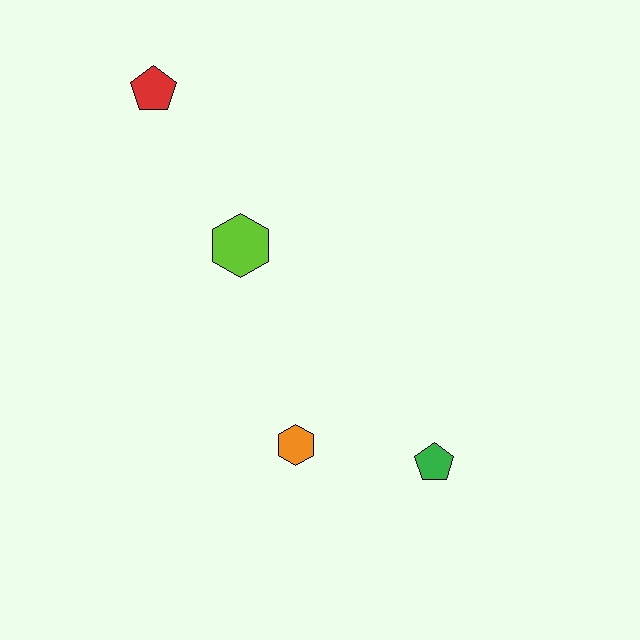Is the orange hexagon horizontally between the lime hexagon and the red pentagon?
No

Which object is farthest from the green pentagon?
The red pentagon is farthest from the green pentagon.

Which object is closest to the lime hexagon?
The red pentagon is closest to the lime hexagon.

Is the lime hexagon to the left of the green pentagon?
Yes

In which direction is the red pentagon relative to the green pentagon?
The red pentagon is above the green pentagon.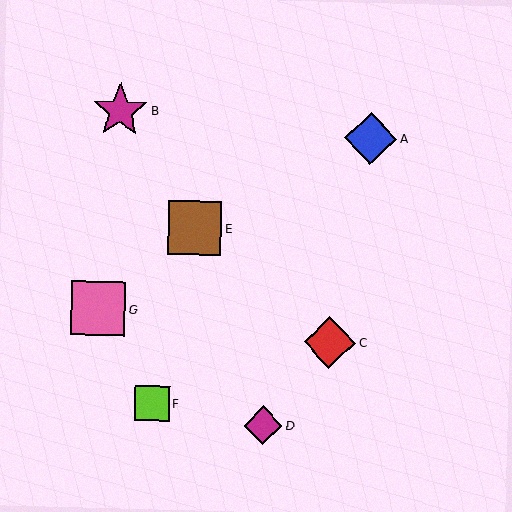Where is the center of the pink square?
The center of the pink square is at (98, 309).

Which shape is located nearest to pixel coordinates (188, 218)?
The brown square (labeled E) at (195, 228) is nearest to that location.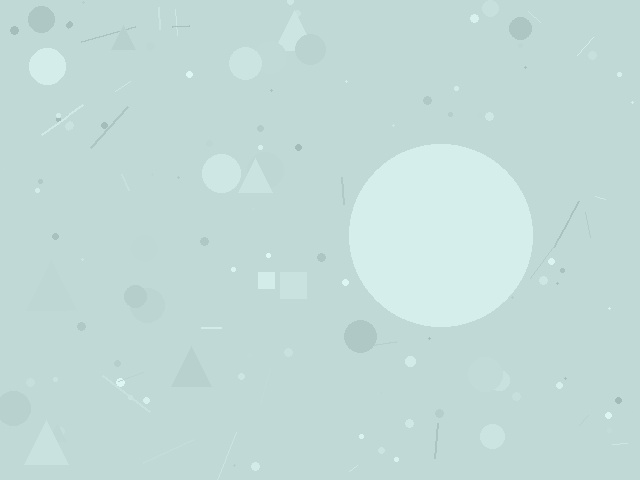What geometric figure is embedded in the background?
A circle is embedded in the background.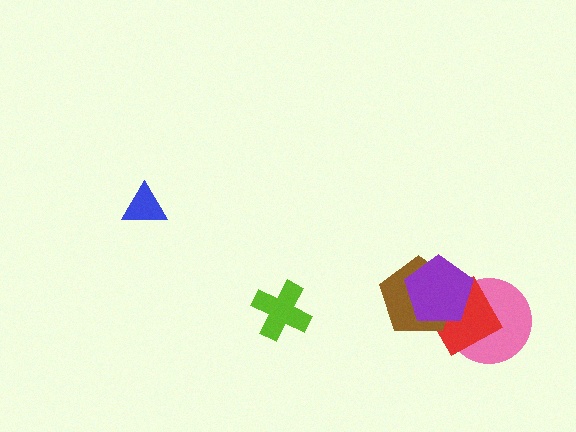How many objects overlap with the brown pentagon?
3 objects overlap with the brown pentagon.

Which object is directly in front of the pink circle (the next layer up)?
The red diamond is directly in front of the pink circle.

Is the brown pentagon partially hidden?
Yes, it is partially covered by another shape.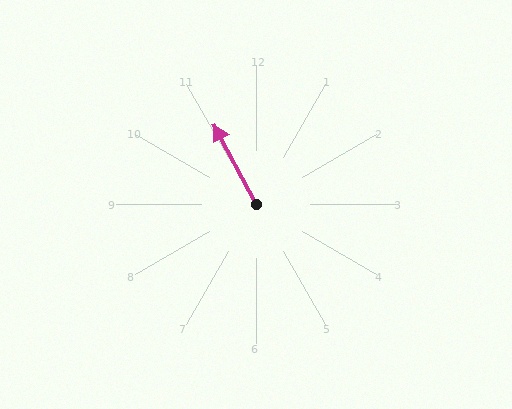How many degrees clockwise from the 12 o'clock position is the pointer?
Approximately 332 degrees.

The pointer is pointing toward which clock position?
Roughly 11 o'clock.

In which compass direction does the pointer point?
Northwest.